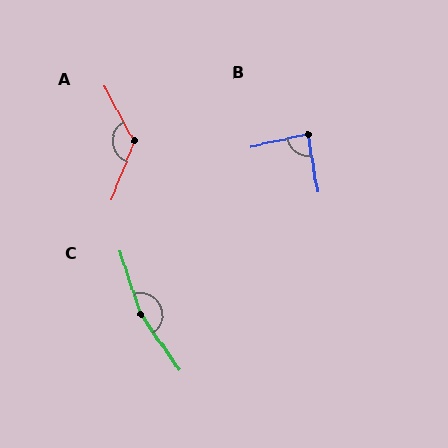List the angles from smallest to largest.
B (87°), A (131°), C (163°).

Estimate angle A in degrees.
Approximately 131 degrees.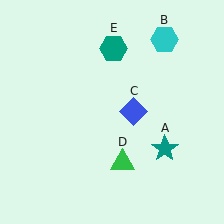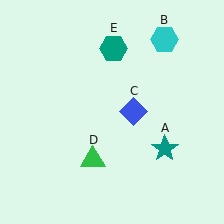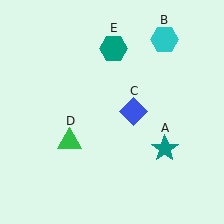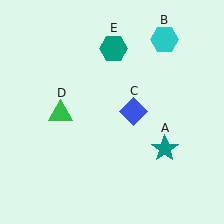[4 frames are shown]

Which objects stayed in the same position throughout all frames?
Teal star (object A) and cyan hexagon (object B) and blue diamond (object C) and teal hexagon (object E) remained stationary.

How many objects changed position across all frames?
1 object changed position: green triangle (object D).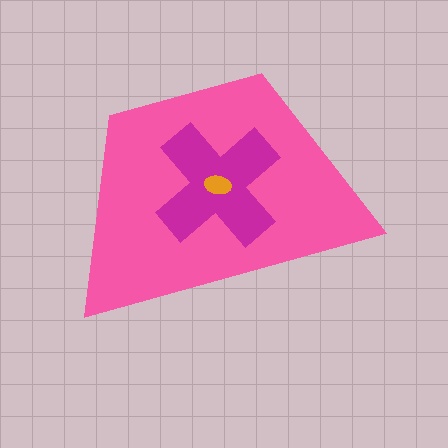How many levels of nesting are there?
3.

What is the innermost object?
The orange ellipse.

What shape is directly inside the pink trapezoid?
The magenta cross.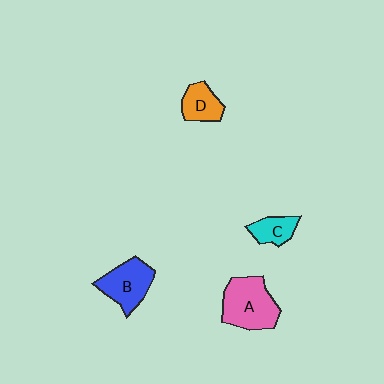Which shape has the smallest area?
Shape C (cyan).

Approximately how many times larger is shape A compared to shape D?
Approximately 1.9 times.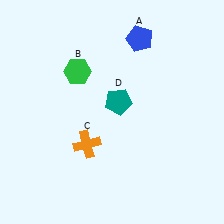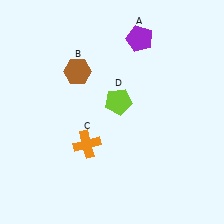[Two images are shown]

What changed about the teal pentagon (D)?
In Image 1, D is teal. In Image 2, it changed to lime.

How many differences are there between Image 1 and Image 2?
There are 3 differences between the two images.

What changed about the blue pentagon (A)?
In Image 1, A is blue. In Image 2, it changed to purple.